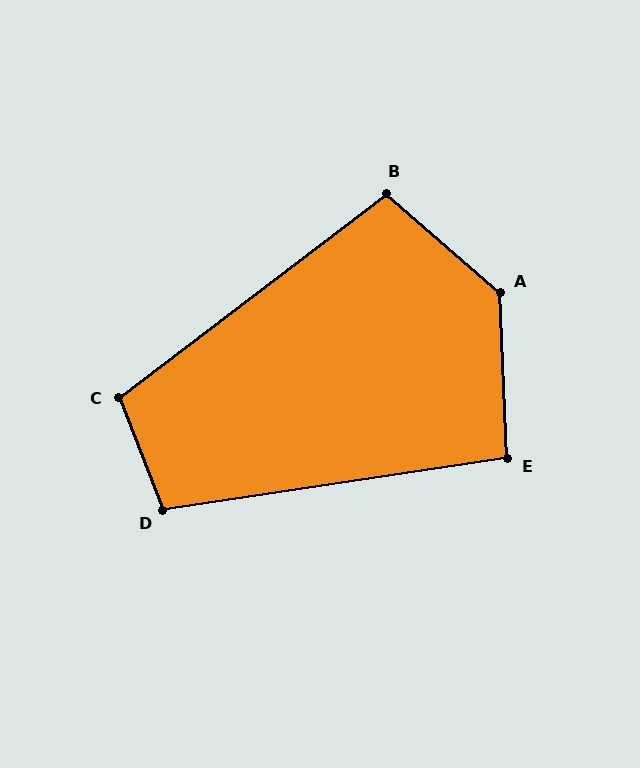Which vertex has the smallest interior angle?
E, at approximately 96 degrees.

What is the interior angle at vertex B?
Approximately 101 degrees (obtuse).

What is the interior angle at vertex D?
Approximately 103 degrees (obtuse).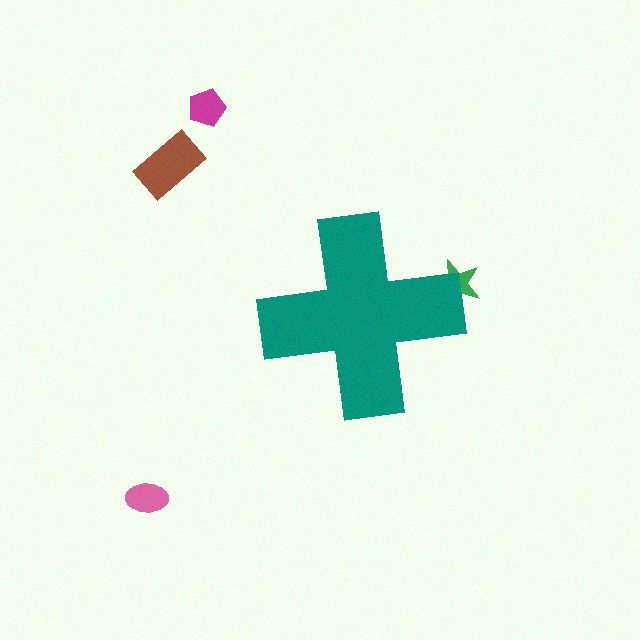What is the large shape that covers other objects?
A teal cross.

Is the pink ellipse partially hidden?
No, the pink ellipse is fully visible.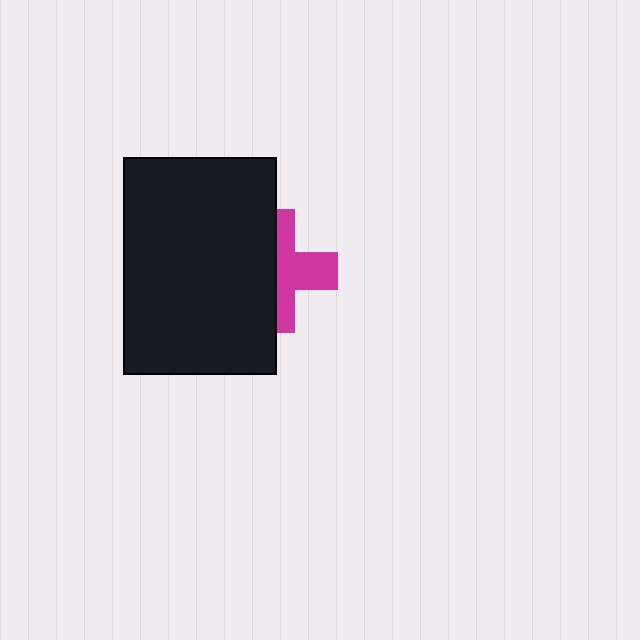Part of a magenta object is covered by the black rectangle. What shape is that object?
It is a cross.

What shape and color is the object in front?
The object in front is a black rectangle.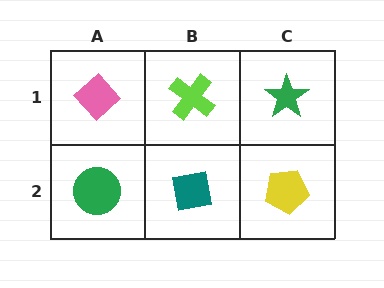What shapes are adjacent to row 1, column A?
A green circle (row 2, column A), a lime cross (row 1, column B).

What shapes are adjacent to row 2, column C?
A green star (row 1, column C), a teal square (row 2, column B).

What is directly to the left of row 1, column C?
A lime cross.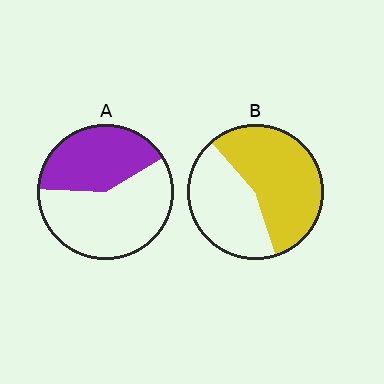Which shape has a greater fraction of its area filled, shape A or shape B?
Shape B.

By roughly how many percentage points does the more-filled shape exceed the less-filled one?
By roughly 15 percentage points (B over A).